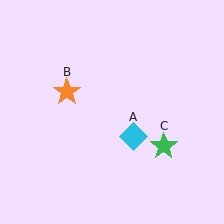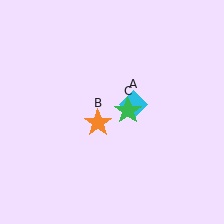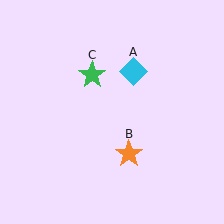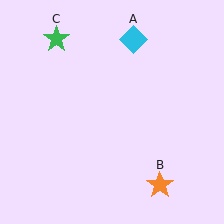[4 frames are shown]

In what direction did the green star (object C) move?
The green star (object C) moved up and to the left.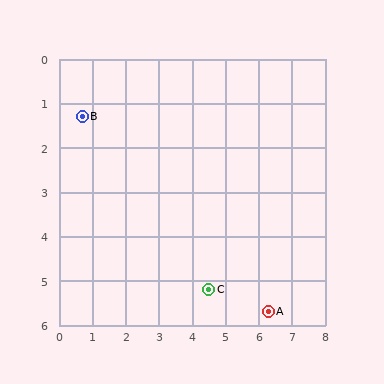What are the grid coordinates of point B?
Point B is at approximately (0.7, 1.3).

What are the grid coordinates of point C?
Point C is at approximately (4.5, 5.2).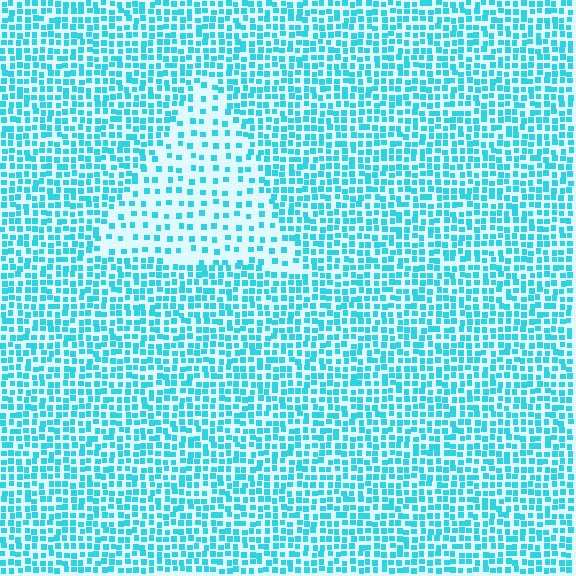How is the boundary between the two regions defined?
The boundary is defined by a change in element density (approximately 2.2x ratio). All elements are the same color, size, and shape.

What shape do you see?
I see a triangle.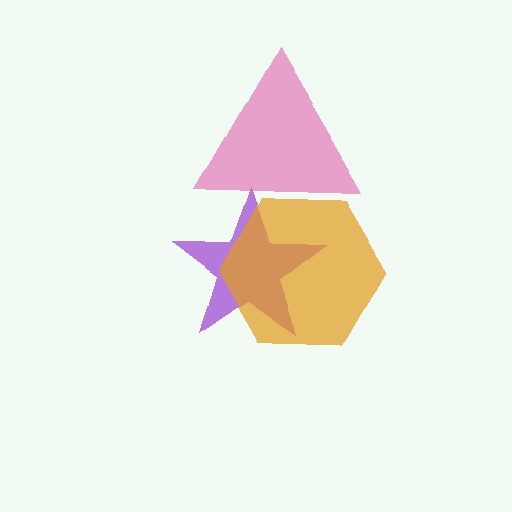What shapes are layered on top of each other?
The layered shapes are: a purple star, a pink triangle, an orange hexagon.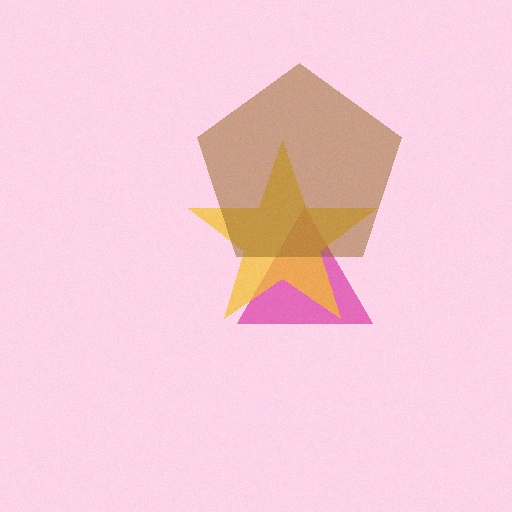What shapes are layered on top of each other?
The layered shapes are: a magenta triangle, a yellow star, a brown pentagon.